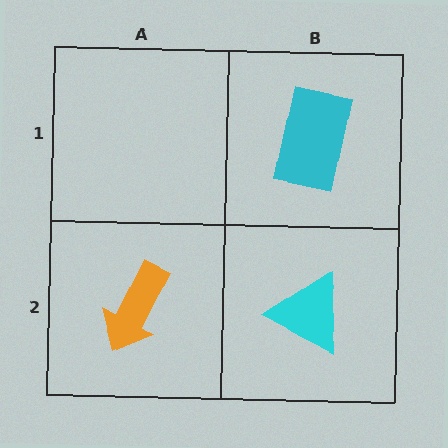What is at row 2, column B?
A cyan triangle.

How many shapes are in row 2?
2 shapes.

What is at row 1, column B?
A cyan rectangle.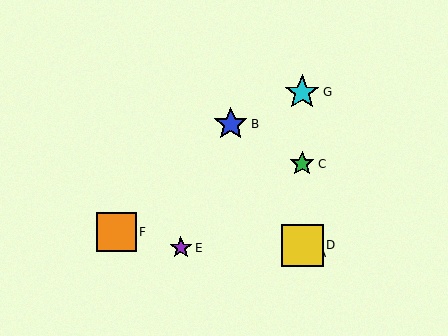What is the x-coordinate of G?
Object G is at x≈302.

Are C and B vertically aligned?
No, C is at x≈302 and B is at x≈231.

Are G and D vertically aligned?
Yes, both are at x≈302.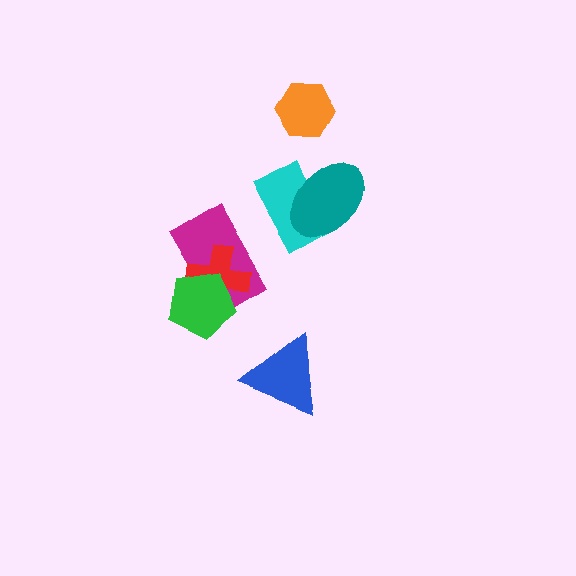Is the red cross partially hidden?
Yes, it is partially covered by another shape.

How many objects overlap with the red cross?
2 objects overlap with the red cross.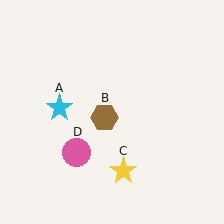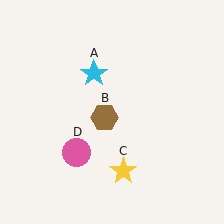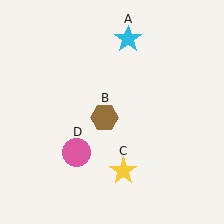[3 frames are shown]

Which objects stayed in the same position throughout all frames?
Brown hexagon (object B) and yellow star (object C) and pink circle (object D) remained stationary.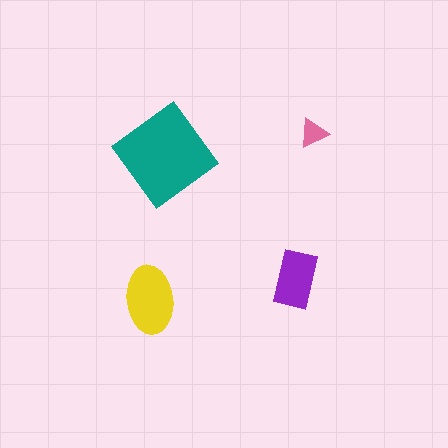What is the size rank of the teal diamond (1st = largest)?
1st.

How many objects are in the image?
There are 4 objects in the image.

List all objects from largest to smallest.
The teal diamond, the yellow ellipse, the purple rectangle, the pink triangle.